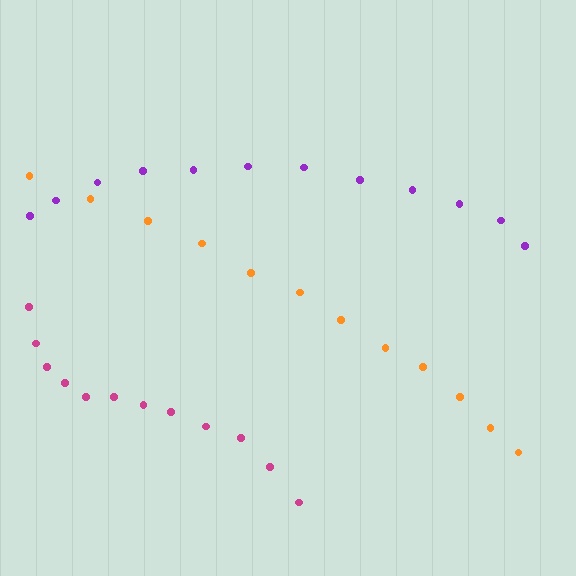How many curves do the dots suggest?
There are 3 distinct paths.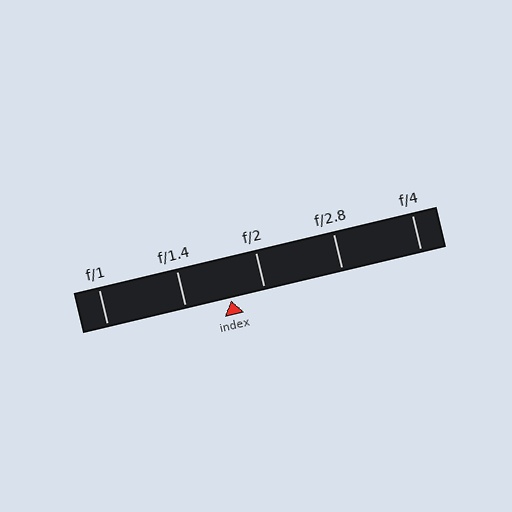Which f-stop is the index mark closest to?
The index mark is closest to f/2.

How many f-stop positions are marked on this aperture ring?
There are 5 f-stop positions marked.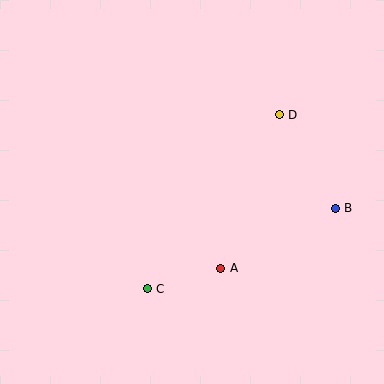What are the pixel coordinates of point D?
Point D is at (279, 115).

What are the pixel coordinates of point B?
Point B is at (335, 208).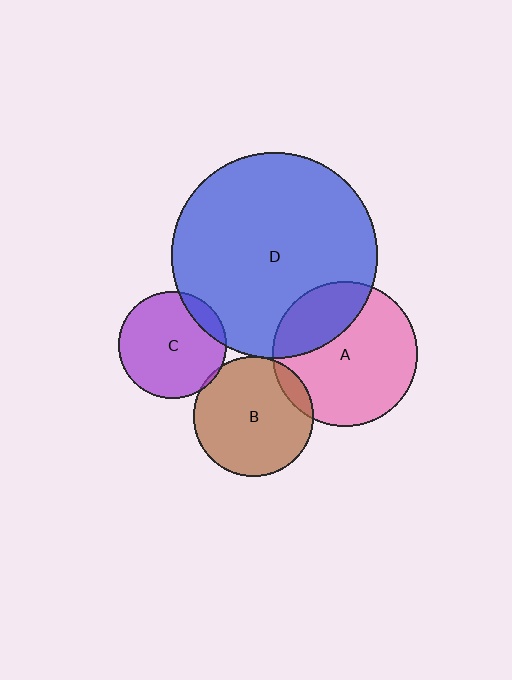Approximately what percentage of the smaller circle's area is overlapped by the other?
Approximately 5%.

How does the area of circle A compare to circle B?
Approximately 1.5 times.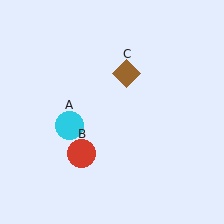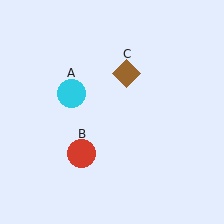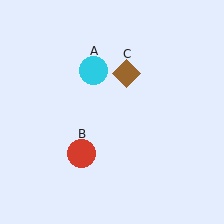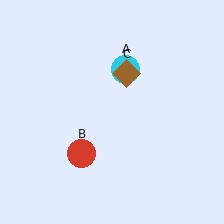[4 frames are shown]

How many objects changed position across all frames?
1 object changed position: cyan circle (object A).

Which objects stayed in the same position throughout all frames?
Red circle (object B) and brown diamond (object C) remained stationary.